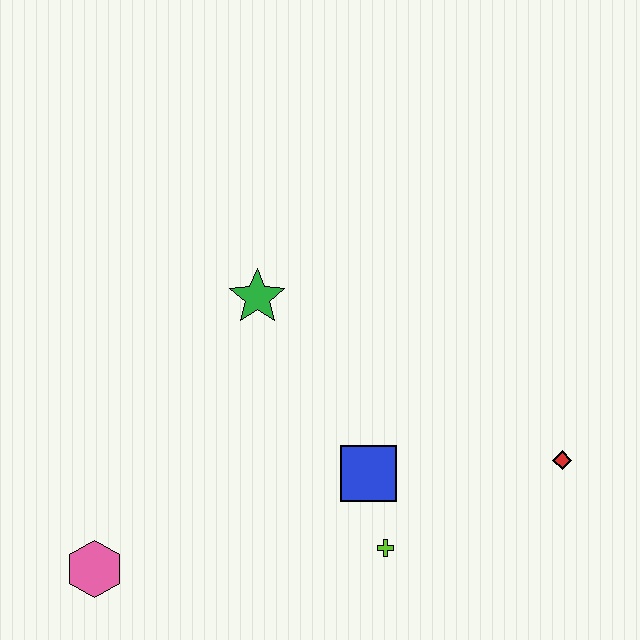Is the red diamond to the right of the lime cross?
Yes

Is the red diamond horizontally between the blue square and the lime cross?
No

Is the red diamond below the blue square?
No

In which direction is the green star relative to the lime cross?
The green star is above the lime cross.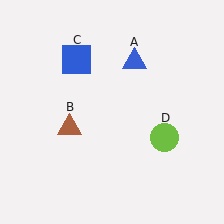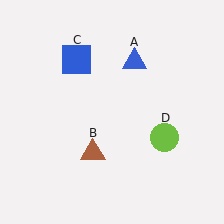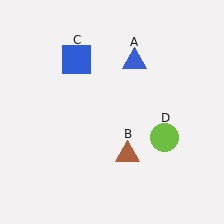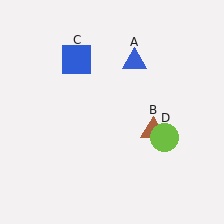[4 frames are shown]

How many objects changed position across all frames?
1 object changed position: brown triangle (object B).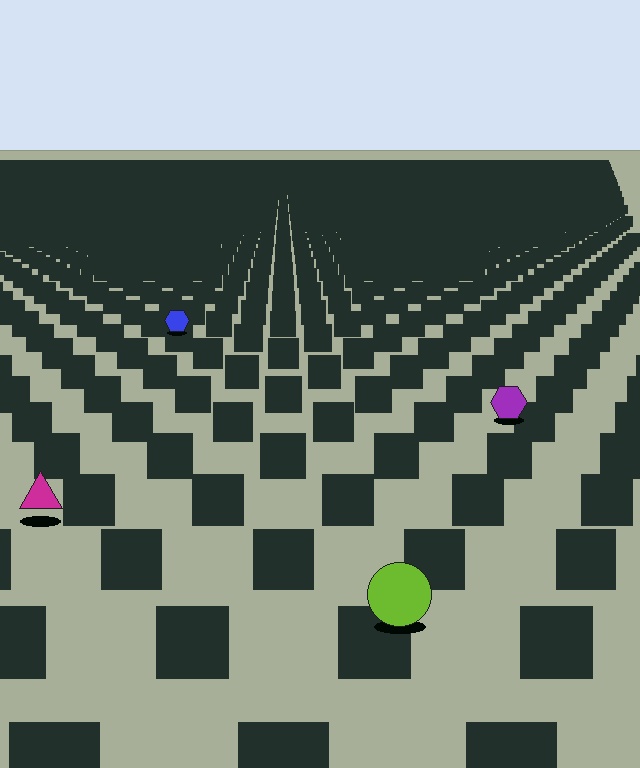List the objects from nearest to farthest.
From nearest to farthest: the lime circle, the magenta triangle, the purple hexagon, the blue hexagon.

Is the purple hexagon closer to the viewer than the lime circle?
No. The lime circle is closer — you can tell from the texture gradient: the ground texture is coarser near it.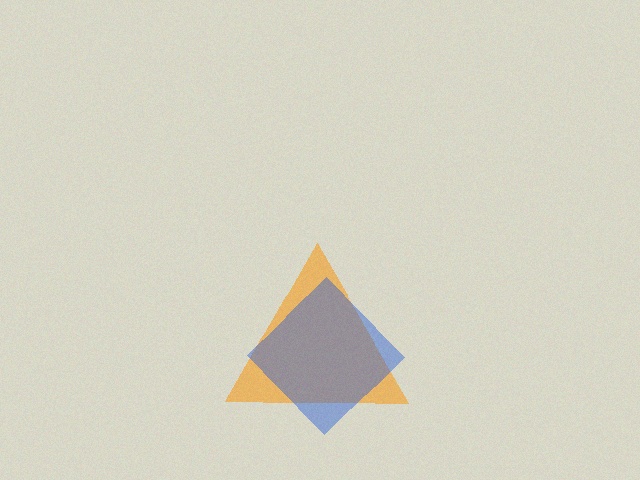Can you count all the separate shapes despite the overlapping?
Yes, there are 2 separate shapes.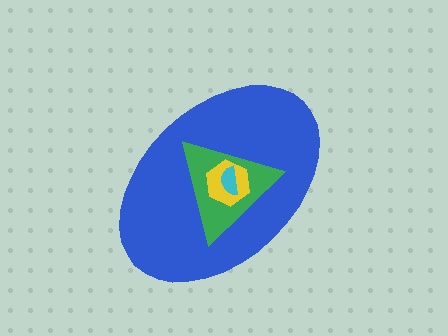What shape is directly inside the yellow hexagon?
The cyan semicircle.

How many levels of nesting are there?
4.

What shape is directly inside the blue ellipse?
The green triangle.